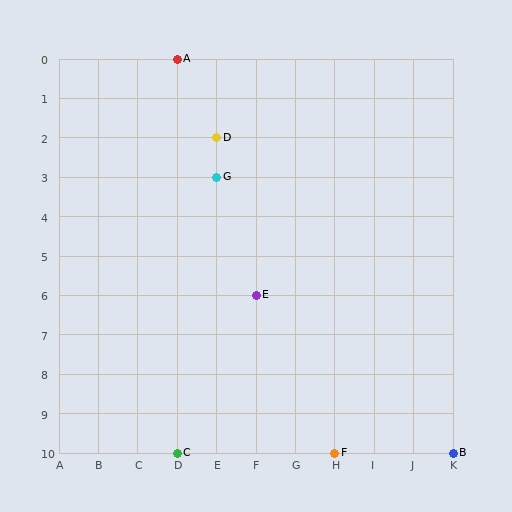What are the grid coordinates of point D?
Point D is at grid coordinates (E, 2).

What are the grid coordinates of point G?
Point G is at grid coordinates (E, 3).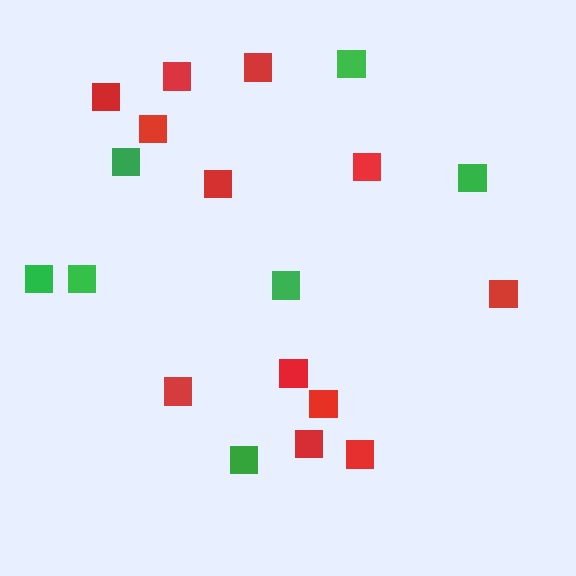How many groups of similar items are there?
There are 2 groups: one group of red squares (12) and one group of green squares (7).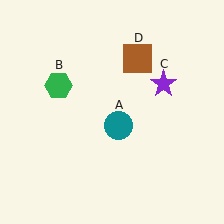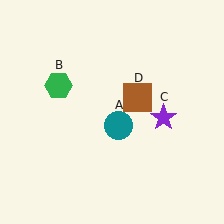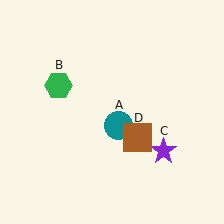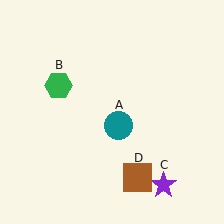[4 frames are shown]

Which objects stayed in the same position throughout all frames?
Teal circle (object A) and green hexagon (object B) remained stationary.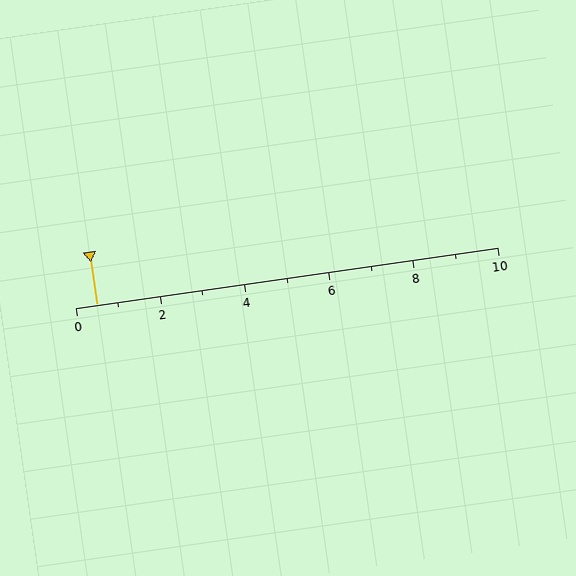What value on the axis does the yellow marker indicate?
The marker indicates approximately 0.5.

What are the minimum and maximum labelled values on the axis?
The axis runs from 0 to 10.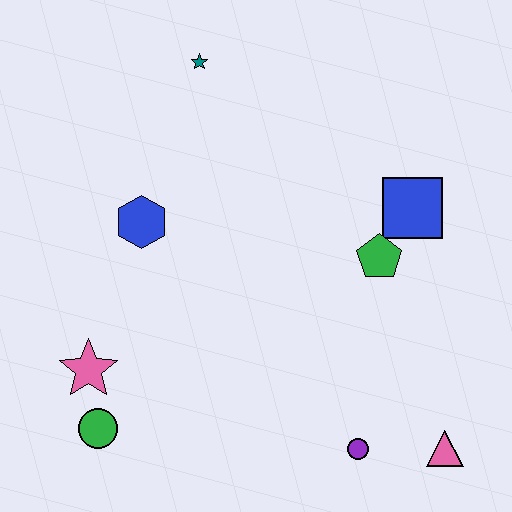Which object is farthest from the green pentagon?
The green circle is farthest from the green pentagon.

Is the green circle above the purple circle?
Yes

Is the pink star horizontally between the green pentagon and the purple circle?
No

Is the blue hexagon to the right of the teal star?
No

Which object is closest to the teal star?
The blue hexagon is closest to the teal star.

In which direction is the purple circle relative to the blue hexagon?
The purple circle is below the blue hexagon.